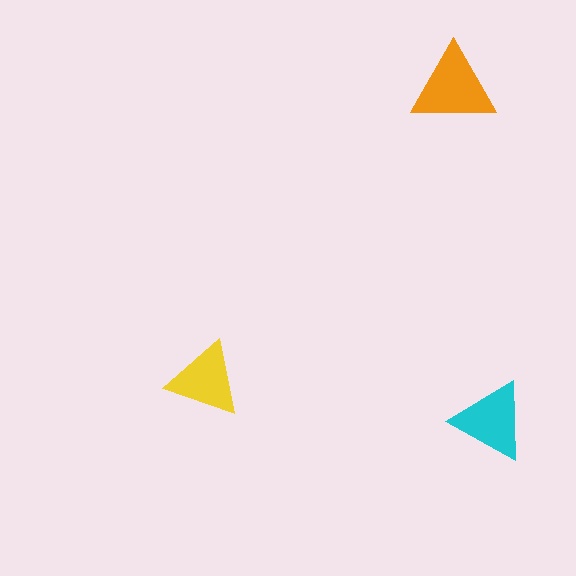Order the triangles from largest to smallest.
the orange one, the cyan one, the yellow one.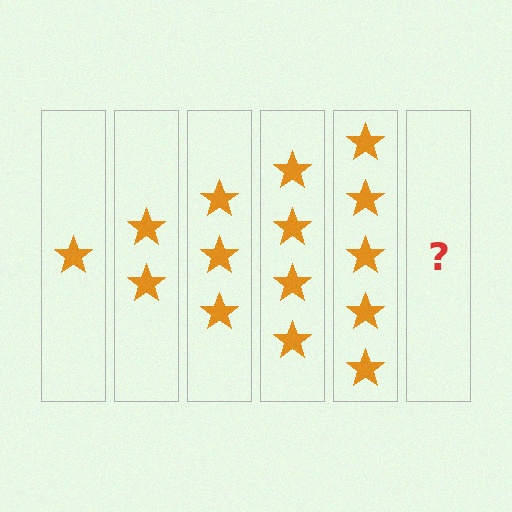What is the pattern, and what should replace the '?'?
The pattern is that each step adds one more star. The '?' should be 6 stars.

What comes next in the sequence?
The next element should be 6 stars.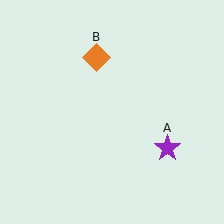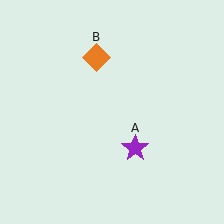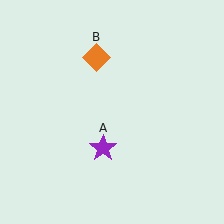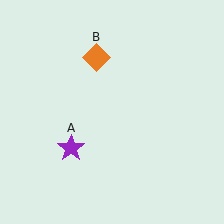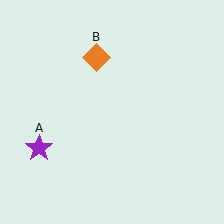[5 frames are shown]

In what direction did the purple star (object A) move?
The purple star (object A) moved left.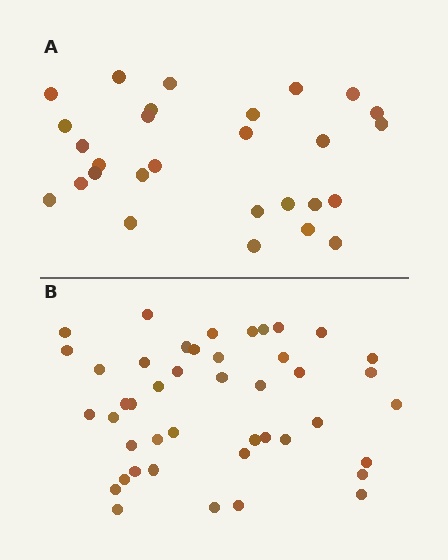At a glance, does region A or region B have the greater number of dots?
Region B (the bottom region) has more dots.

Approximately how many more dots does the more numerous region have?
Region B has approximately 15 more dots than region A.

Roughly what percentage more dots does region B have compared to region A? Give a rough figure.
About 55% more.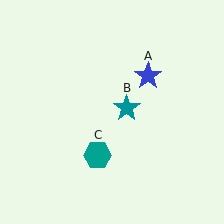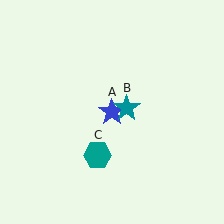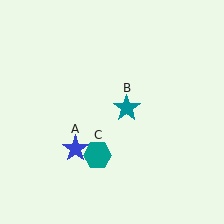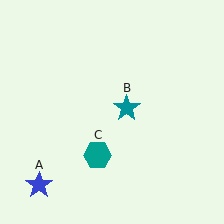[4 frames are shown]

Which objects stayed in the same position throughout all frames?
Teal star (object B) and teal hexagon (object C) remained stationary.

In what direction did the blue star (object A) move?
The blue star (object A) moved down and to the left.